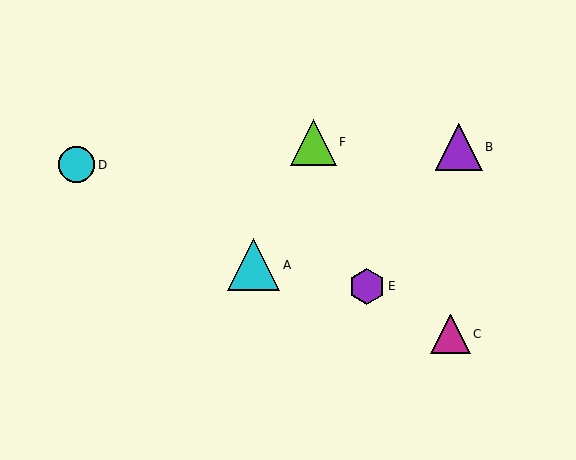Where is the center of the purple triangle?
The center of the purple triangle is at (459, 147).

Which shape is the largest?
The cyan triangle (labeled A) is the largest.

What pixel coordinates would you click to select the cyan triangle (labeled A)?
Click at (254, 265) to select the cyan triangle A.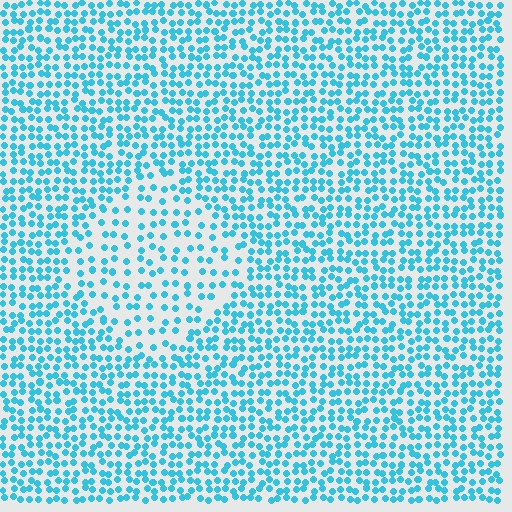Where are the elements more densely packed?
The elements are more densely packed outside the diamond boundary.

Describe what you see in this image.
The image contains small cyan elements arranged at two different densities. A diamond-shaped region is visible where the elements are less densely packed than the surrounding area.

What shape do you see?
I see a diamond.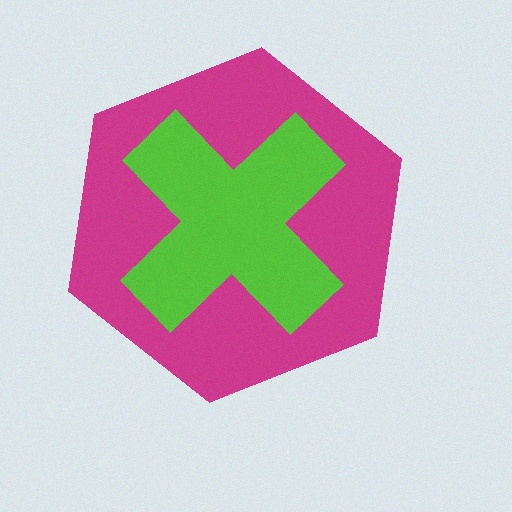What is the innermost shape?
The lime cross.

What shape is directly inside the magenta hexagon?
The lime cross.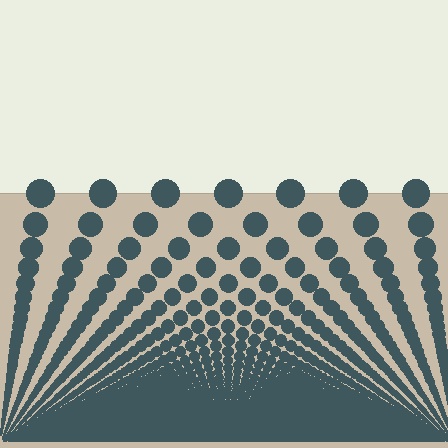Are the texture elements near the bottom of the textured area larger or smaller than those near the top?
Smaller. The gradient is inverted — elements near the bottom are smaller and denser.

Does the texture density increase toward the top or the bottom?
Density increases toward the bottom.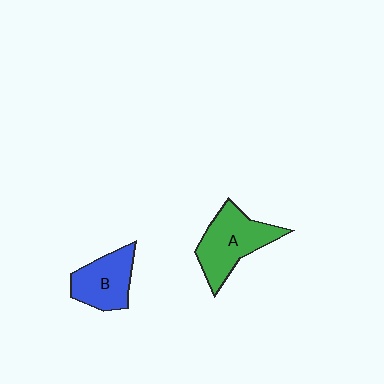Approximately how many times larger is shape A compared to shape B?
Approximately 1.3 times.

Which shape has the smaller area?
Shape B (blue).